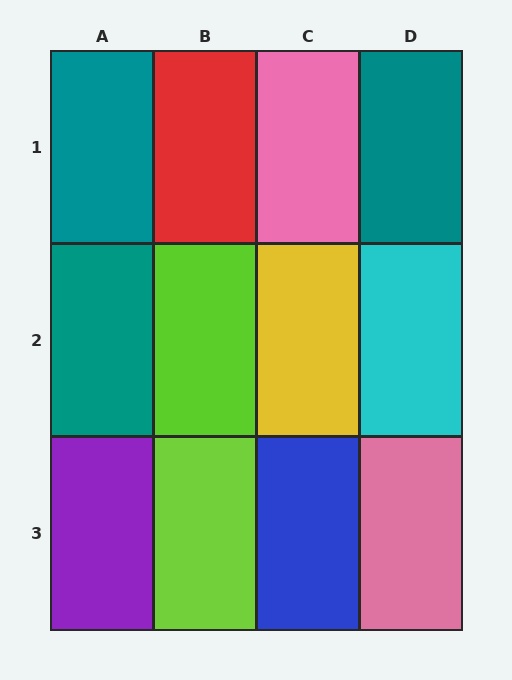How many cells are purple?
1 cell is purple.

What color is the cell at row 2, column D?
Cyan.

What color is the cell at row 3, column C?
Blue.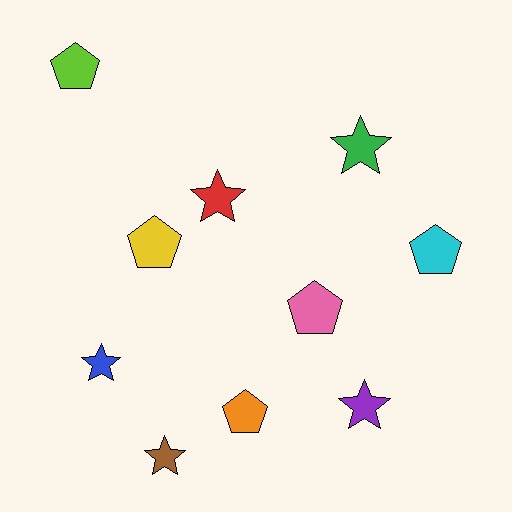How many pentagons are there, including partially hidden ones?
There are 5 pentagons.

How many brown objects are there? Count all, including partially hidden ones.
There is 1 brown object.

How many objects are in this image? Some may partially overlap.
There are 10 objects.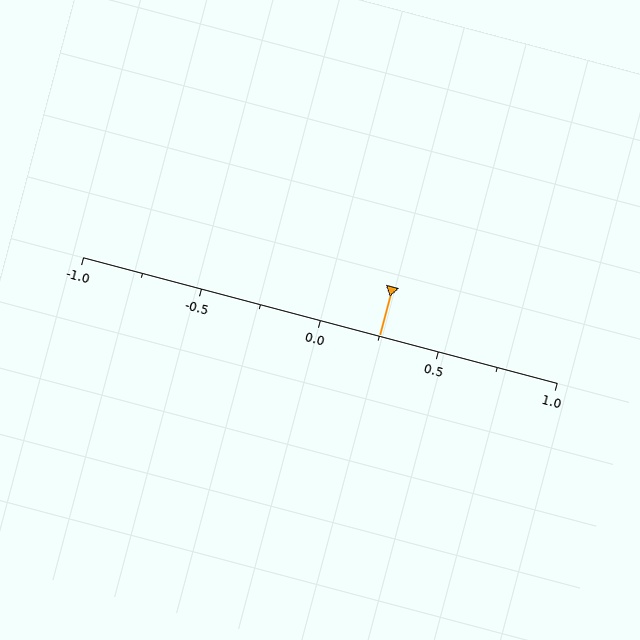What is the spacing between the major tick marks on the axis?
The major ticks are spaced 0.5 apart.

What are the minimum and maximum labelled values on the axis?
The axis runs from -1.0 to 1.0.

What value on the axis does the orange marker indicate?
The marker indicates approximately 0.25.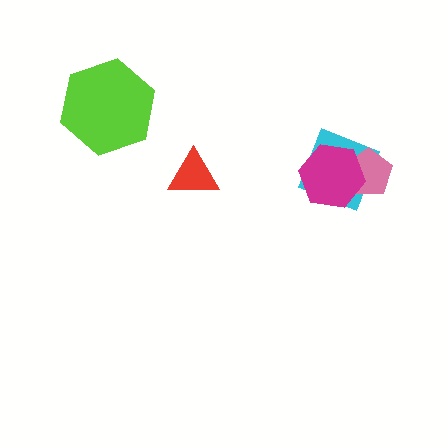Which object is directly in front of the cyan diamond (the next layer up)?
The pink pentagon is directly in front of the cyan diamond.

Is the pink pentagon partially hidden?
Yes, it is partially covered by another shape.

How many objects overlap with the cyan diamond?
2 objects overlap with the cyan diamond.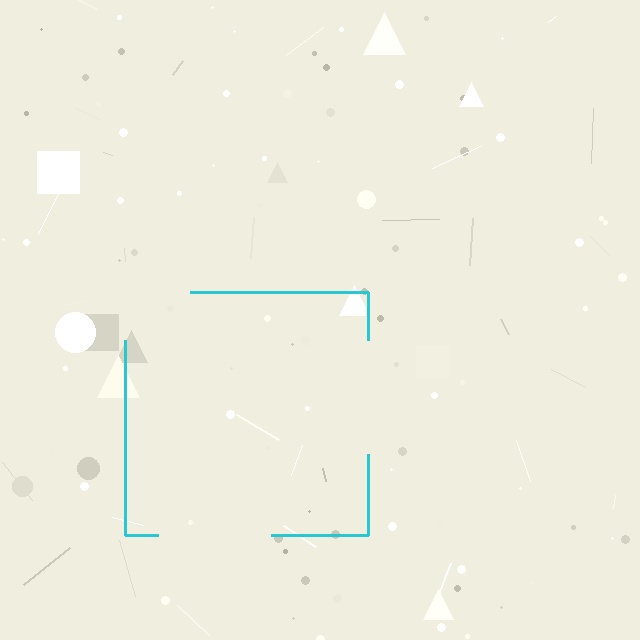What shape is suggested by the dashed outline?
The dashed outline suggests a square.